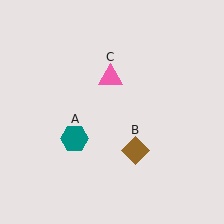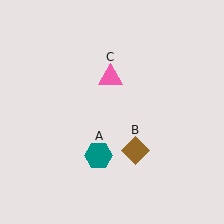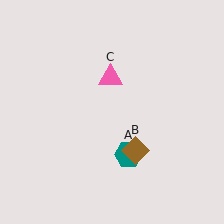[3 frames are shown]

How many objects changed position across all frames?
1 object changed position: teal hexagon (object A).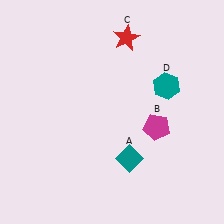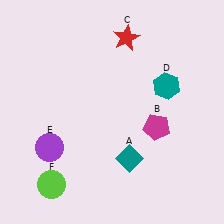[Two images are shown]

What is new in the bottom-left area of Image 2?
A purple circle (E) was added in the bottom-left area of Image 2.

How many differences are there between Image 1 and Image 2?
There are 2 differences between the two images.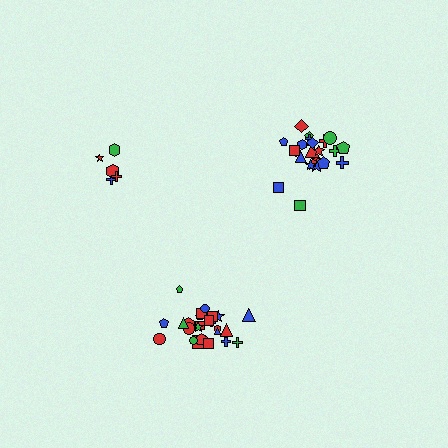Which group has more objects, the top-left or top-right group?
The top-right group.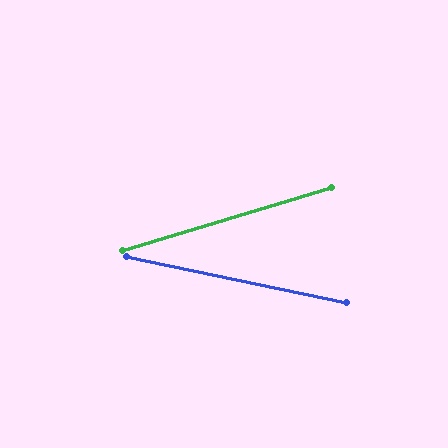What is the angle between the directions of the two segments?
Approximately 28 degrees.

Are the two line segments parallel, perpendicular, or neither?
Neither parallel nor perpendicular — they differ by about 28°.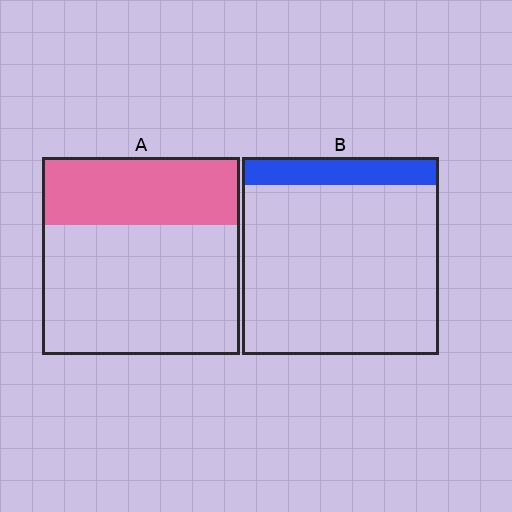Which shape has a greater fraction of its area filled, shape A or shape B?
Shape A.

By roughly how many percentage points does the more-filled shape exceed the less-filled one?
By roughly 20 percentage points (A over B).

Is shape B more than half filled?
No.